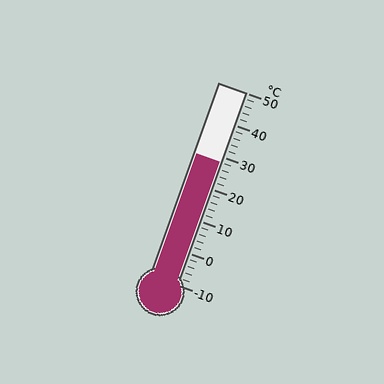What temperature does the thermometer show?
The thermometer shows approximately 28°C.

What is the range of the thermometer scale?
The thermometer scale ranges from -10°C to 50°C.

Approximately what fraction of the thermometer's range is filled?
The thermometer is filled to approximately 65% of its range.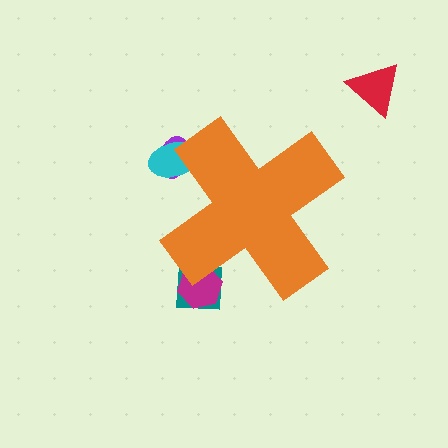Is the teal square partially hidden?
Yes, the teal square is partially hidden behind the orange cross.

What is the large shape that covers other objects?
An orange cross.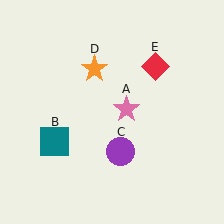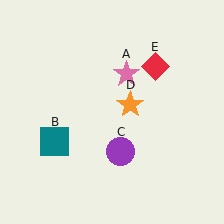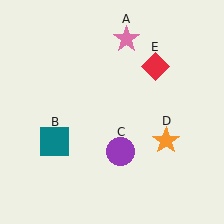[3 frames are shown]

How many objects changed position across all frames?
2 objects changed position: pink star (object A), orange star (object D).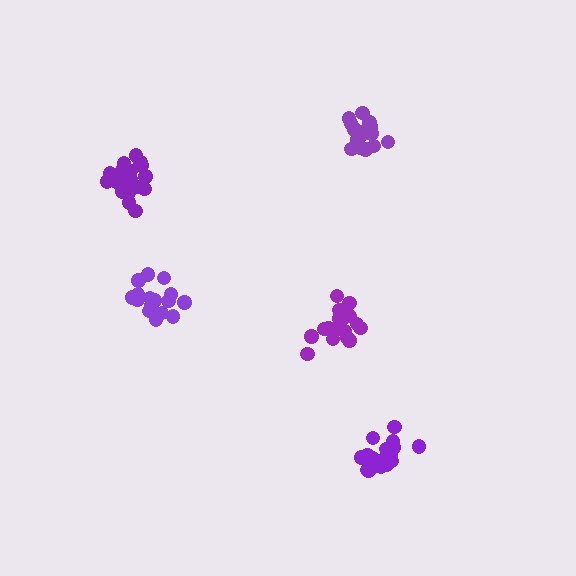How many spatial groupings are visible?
There are 5 spatial groupings.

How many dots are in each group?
Group 1: 16 dots, Group 2: 20 dots, Group 3: 15 dots, Group 4: 20 dots, Group 5: 20 dots (91 total).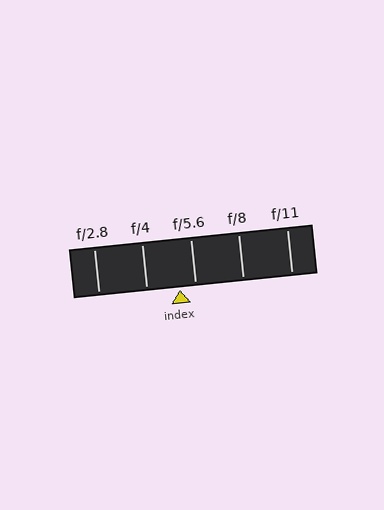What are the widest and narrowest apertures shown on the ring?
The widest aperture shown is f/2.8 and the narrowest is f/11.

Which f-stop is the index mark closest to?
The index mark is closest to f/5.6.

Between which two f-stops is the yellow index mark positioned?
The index mark is between f/4 and f/5.6.